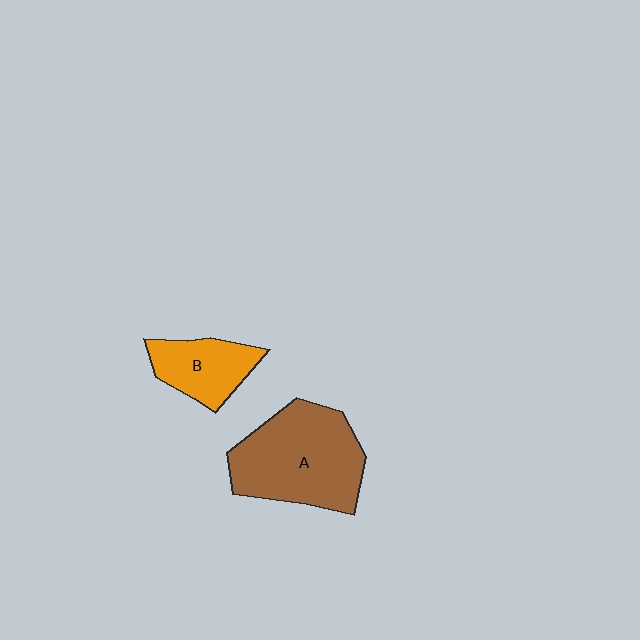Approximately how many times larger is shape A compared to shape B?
Approximately 2.0 times.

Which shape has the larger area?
Shape A (brown).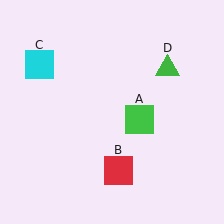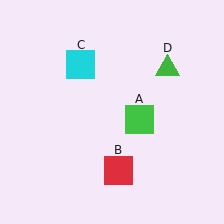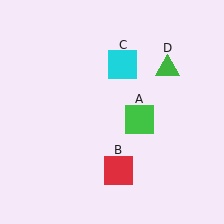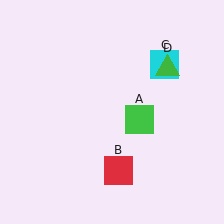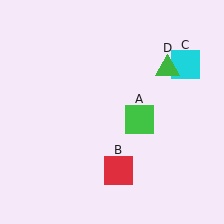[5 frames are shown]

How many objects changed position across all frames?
1 object changed position: cyan square (object C).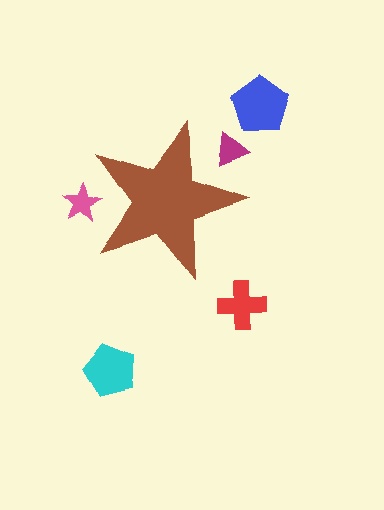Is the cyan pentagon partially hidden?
No, the cyan pentagon is fully visible.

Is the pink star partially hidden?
Yes, the pink star is partially hidden behind the brown star.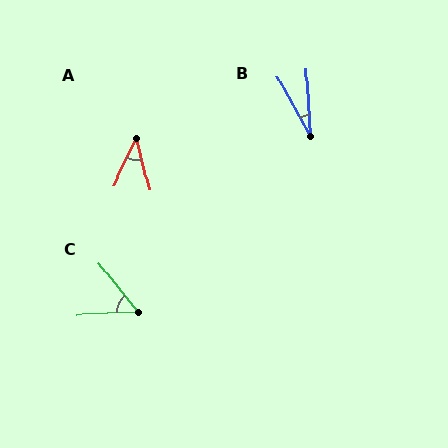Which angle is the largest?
C, at approximately 54 degrees.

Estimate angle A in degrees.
Approximately 39 degrees.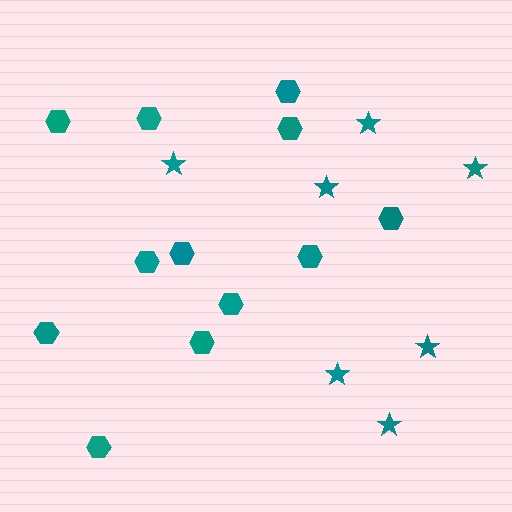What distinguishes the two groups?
There are 2 groups: one group of hexagons (12) and one group of stars (7).